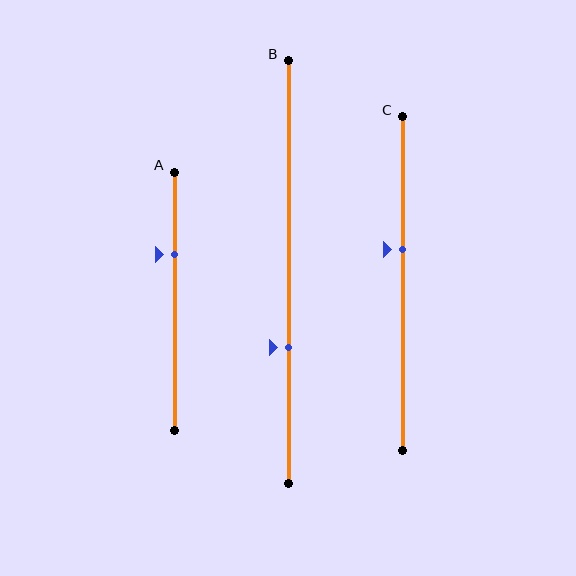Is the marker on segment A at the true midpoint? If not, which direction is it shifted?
No, the marker on segment A is shifted upward by about 18% of the segment length.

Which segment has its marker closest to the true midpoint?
Segment C has its marker closest to the true midpoint.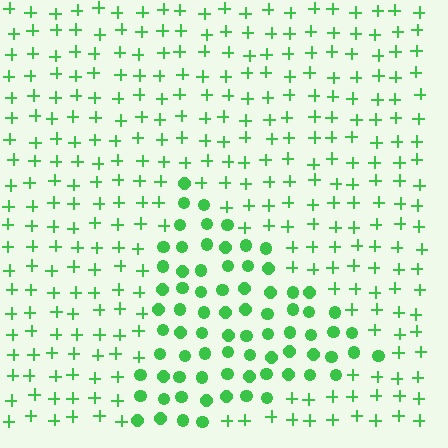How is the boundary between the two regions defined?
The boundary is defined by a change in element shape: circles inside vs. plus signs outside. All elements share the same color and spacing.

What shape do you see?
I see a triangle.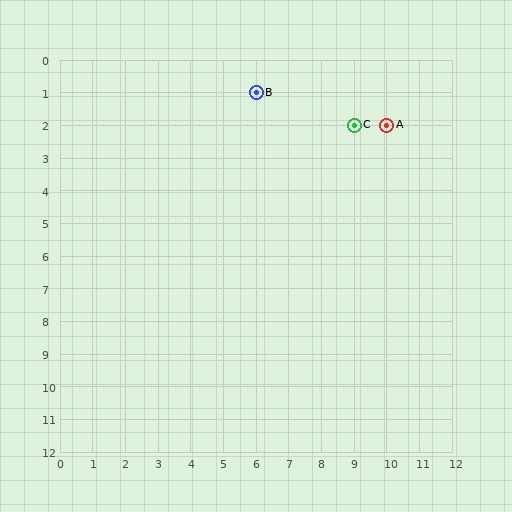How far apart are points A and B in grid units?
Points A and B are 4 columns and 1 row apart (about 4.1 grid units diagonally).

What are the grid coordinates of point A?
Point A is at grid coordinates (10, 2).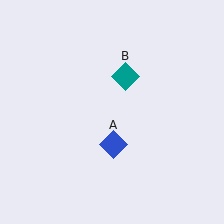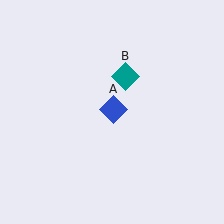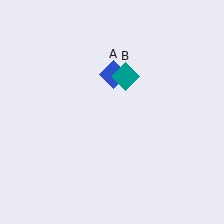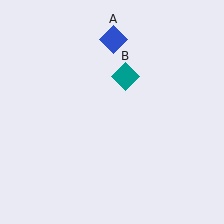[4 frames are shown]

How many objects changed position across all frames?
1 object changed position: blue diamond (object A).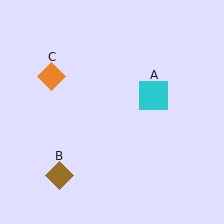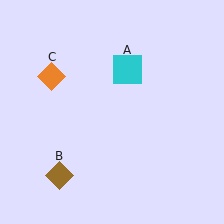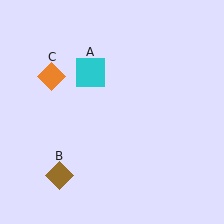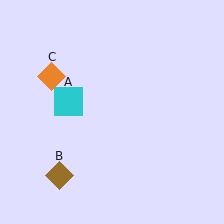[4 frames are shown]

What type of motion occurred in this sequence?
The cyan square (object A) rotated counterclockwise around the center of the scene.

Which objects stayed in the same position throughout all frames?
Brown diamond (object B) and orange diamond (object C) remained stationary.